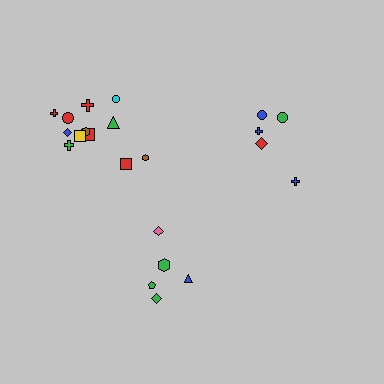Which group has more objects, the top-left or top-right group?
The top-left group.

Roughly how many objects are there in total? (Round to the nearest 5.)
Roughly 20 objects in total.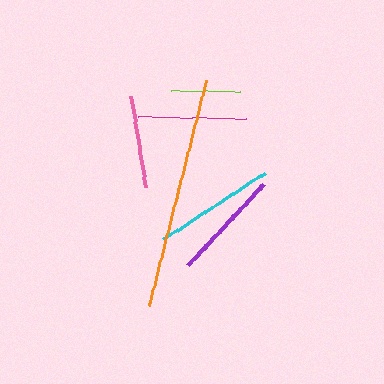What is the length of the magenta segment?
The magenta segment is approximately 108 pixels long.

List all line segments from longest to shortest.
From longest to shortest: orange, cyan, purple, magenta, pink, lime.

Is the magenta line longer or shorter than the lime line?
The magenta line is longer than the lime line.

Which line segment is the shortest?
The lime line is the shortest at approximately 69 pixels.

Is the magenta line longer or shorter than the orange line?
The orange line is longer than the magenta line.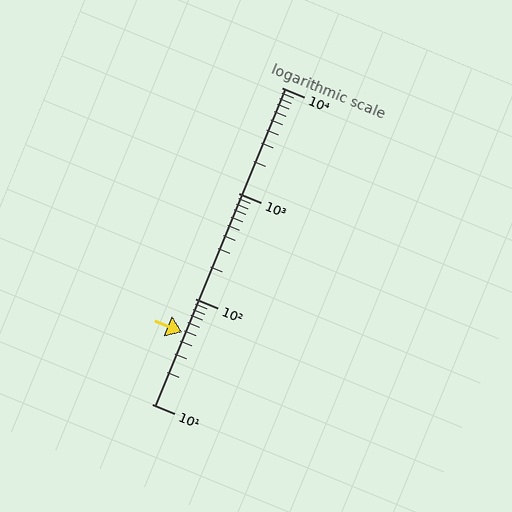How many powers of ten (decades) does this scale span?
The scale spans 3 decades, from 10 to 10000.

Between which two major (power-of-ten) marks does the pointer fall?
The pointer is between 10 and 100.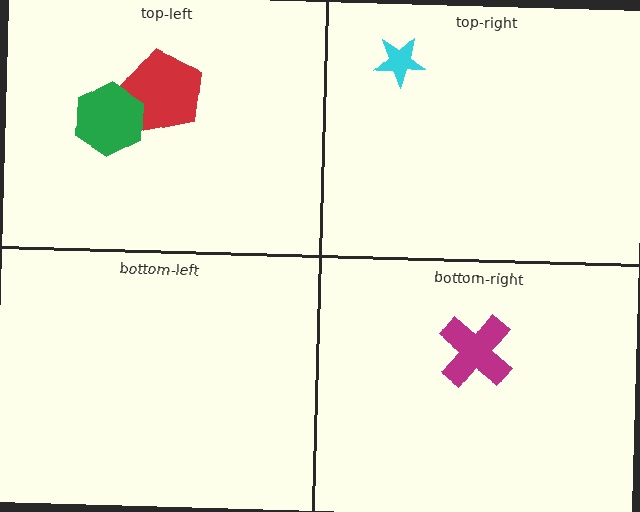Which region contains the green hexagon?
The top-left region.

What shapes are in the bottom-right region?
The magenta cross.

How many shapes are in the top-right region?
1.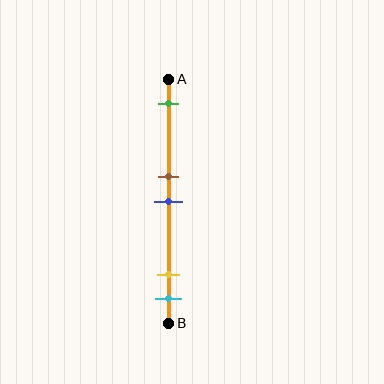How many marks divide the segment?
There are 5 marks dividing the segment.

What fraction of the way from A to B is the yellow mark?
The yellow mark is approximately 80% (0.8) of the way from A to B.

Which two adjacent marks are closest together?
The brown and blue marks are the closest adjacent pair.